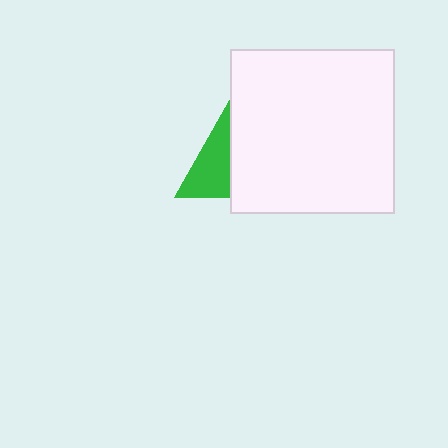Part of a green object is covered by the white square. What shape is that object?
It is a triangle.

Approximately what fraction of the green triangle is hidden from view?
Roughly 63% of the green triangle is hidden behind the white square.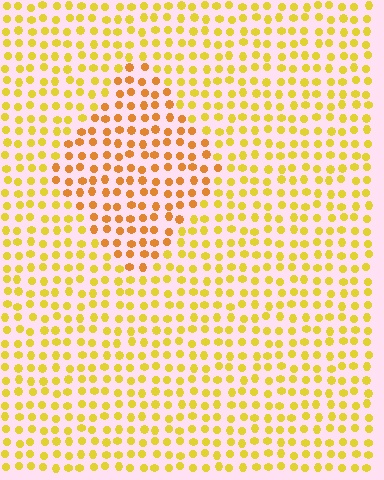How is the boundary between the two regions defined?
The boundary is defined purely by a slight shift in hue (about 26 degrees). Spacing, size, and orientation are identical on both sides.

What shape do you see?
I see a diamond.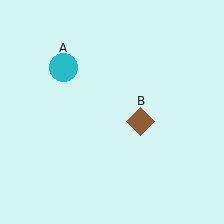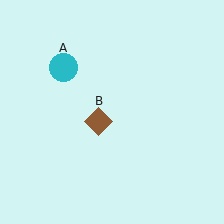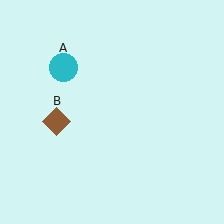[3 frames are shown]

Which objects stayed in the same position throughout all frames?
Cyan circle (object A) remained stationary.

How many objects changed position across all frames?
1 object changed position: brown diamond (object B).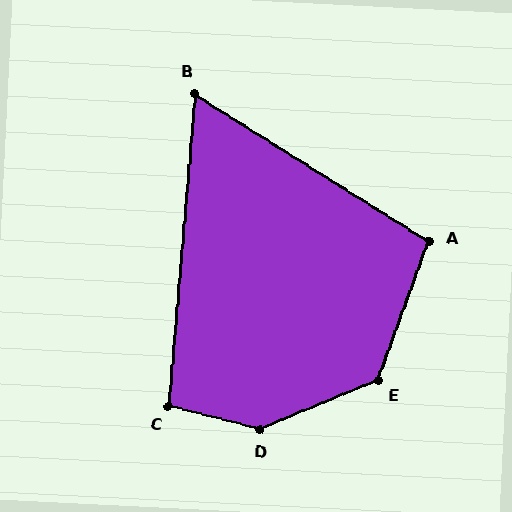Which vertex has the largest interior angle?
D, at approximately 142 degrees.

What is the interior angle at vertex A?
Approximately 102 degrees (obtuse).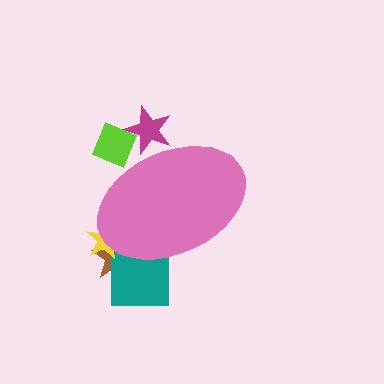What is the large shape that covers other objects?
A pink ellipse.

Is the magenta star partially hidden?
Yes, the magenta star is partially hidden behind the pink ellipse.